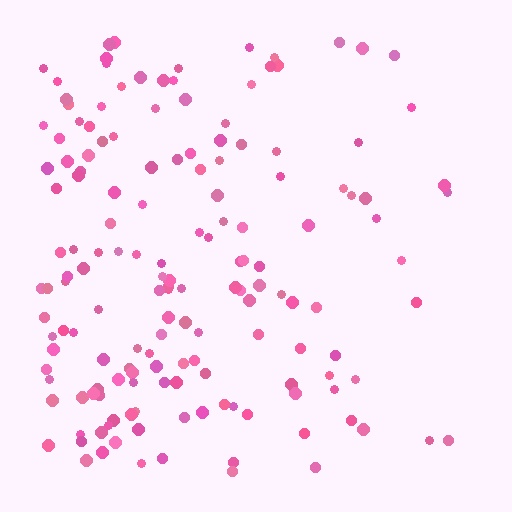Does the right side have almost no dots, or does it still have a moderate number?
Still a moderate number, just noticeably fewer than the left.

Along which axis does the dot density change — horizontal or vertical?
Horizontal.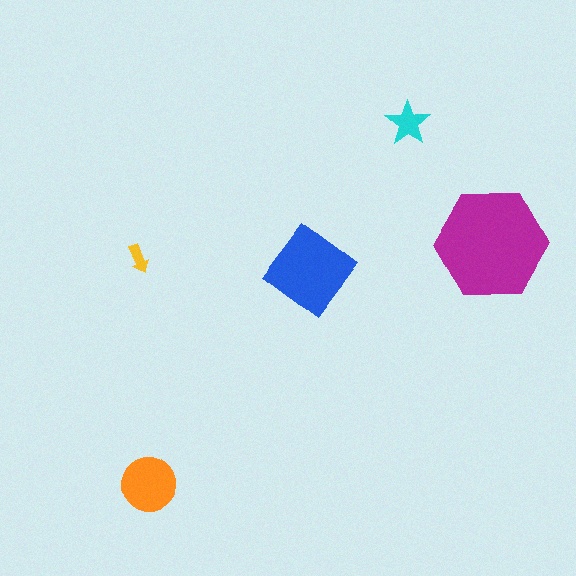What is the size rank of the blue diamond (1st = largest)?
2nd.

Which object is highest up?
The cyan star is topmost.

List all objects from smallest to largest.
The yellow arrow, the cyan star, the orange circle, the blue diamond, the magenta hexagon.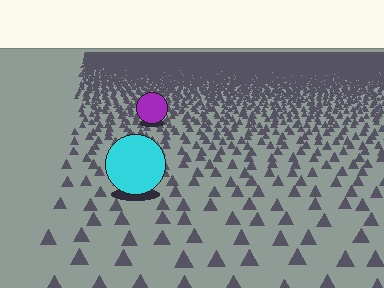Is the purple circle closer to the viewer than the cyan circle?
No. The cyan circle is closer — you can tell from the texture gradient: the ground texture is coarser near it.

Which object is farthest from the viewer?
The purple circle is farthest from the viewer. It appears smaller and the ground texture around it is denser.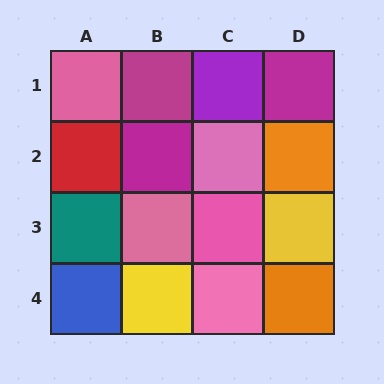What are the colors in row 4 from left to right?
Blue, yellow, pink, orange.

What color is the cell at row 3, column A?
Teal.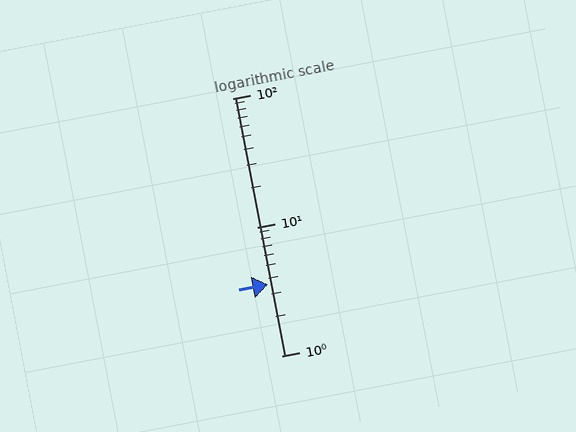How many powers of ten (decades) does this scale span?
The scale spans 2 decades, from 1 to 100.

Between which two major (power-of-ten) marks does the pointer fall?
The pointer is between 1 and 10.